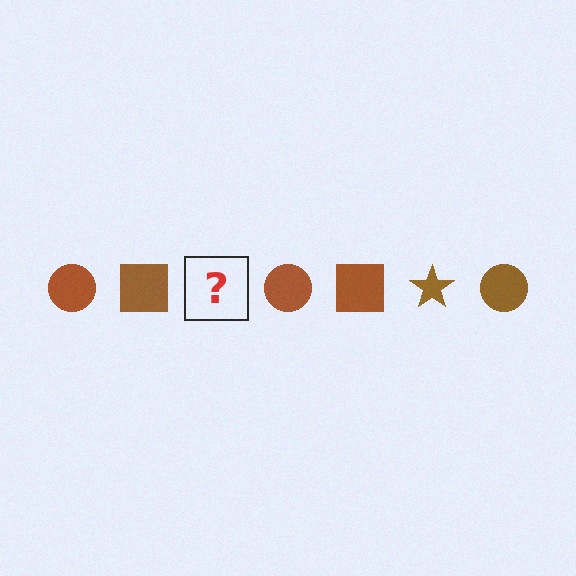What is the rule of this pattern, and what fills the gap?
The rule is that the pattern cycles through circle, square, star shapes in brown. The gap should be filled with a brown star.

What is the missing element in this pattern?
The missing element is a brown star.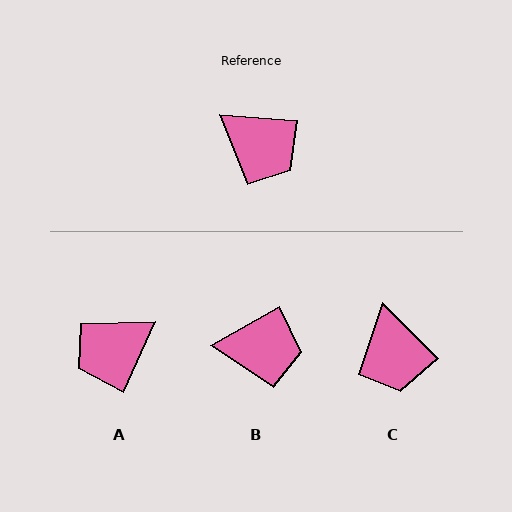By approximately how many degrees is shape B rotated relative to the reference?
Approximately 34 degrees counter-clockwise.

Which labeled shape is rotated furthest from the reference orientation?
A, about 110 degrees away.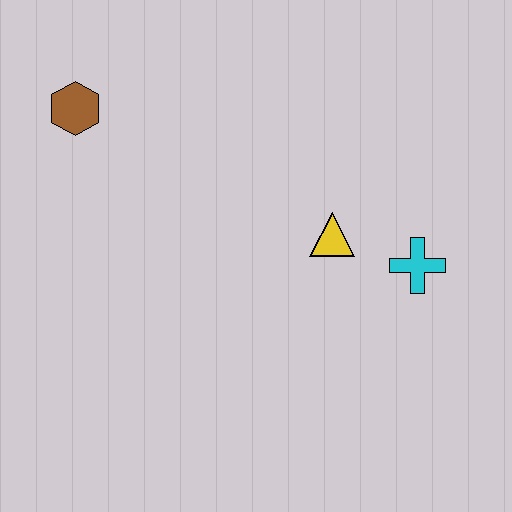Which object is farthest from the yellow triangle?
The brown hexagon is farthest from the yellow triangle.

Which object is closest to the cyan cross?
The yellow triangle is closest to the cyan cross.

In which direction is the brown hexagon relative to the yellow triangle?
The brown hexagon is to the left of the yellow triangle.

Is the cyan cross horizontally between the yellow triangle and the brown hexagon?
No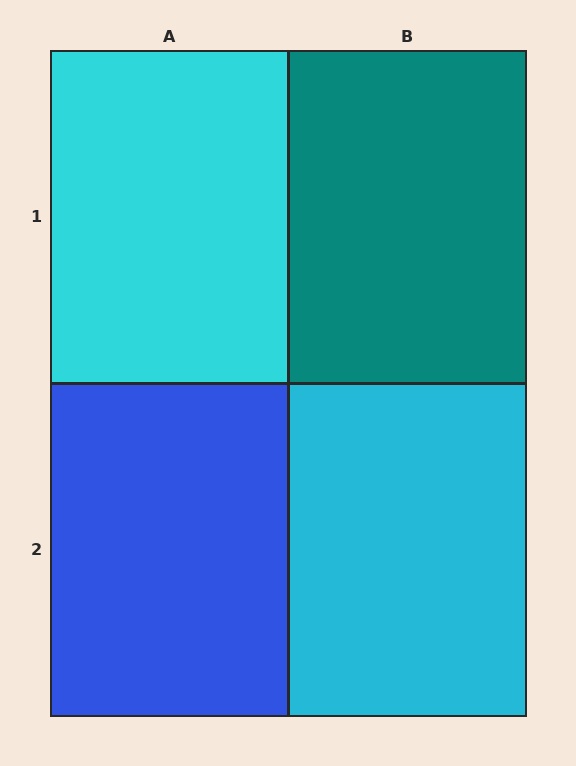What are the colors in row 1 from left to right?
Cyan, teal.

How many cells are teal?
1 cell is teal.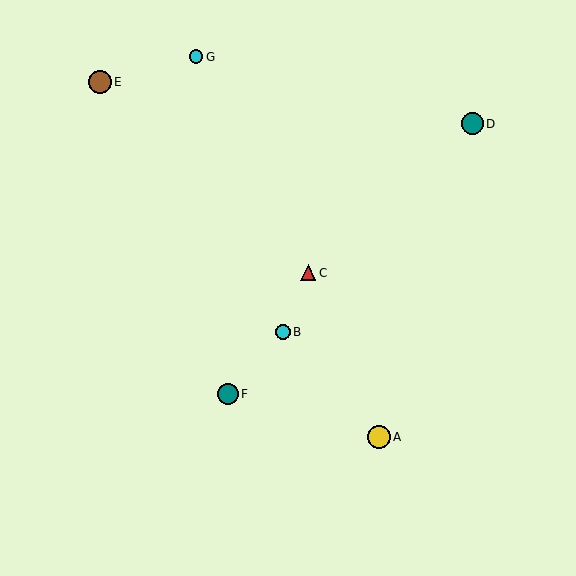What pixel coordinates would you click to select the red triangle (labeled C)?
Click at (308, 273) to select the red triangle C.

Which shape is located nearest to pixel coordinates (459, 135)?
The teal circle (labeled D) at (472, 124) is nearest to that location.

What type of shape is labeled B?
Shape B is a cyan circle.